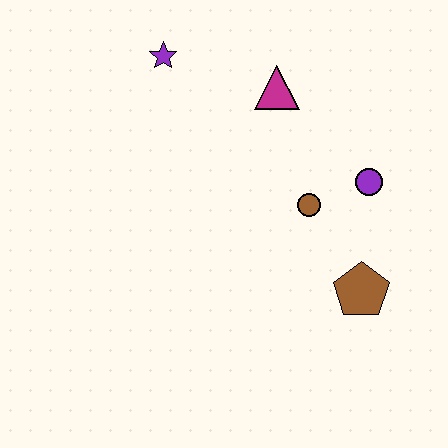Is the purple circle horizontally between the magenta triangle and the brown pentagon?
No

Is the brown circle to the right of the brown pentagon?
No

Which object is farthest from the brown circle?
The purple star is farthest from the brown circle.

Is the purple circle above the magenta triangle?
No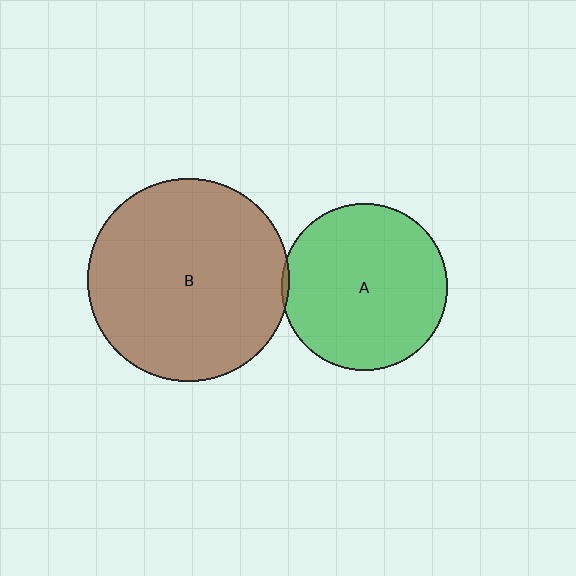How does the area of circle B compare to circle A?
Approximately 1.5 times.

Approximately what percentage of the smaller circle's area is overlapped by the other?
Approximately 5%.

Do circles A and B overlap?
Yes.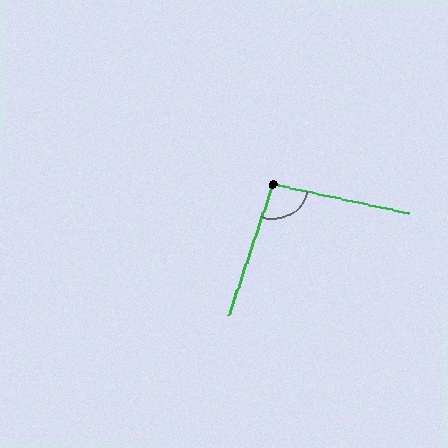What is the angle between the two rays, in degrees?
Approximately 96 degrees.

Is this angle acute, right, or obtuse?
It is obtuse.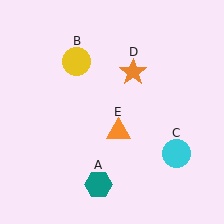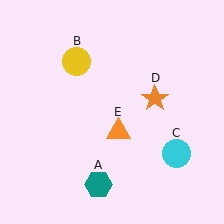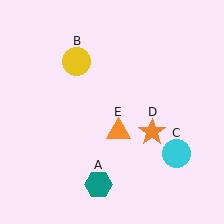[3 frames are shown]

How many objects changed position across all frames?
1 object changed position: orange star (object D).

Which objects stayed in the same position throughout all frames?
Teal hexagon (object A) and yellow circle (object B) and cyan circle (object C) and orange triangle (object E) remained stationary.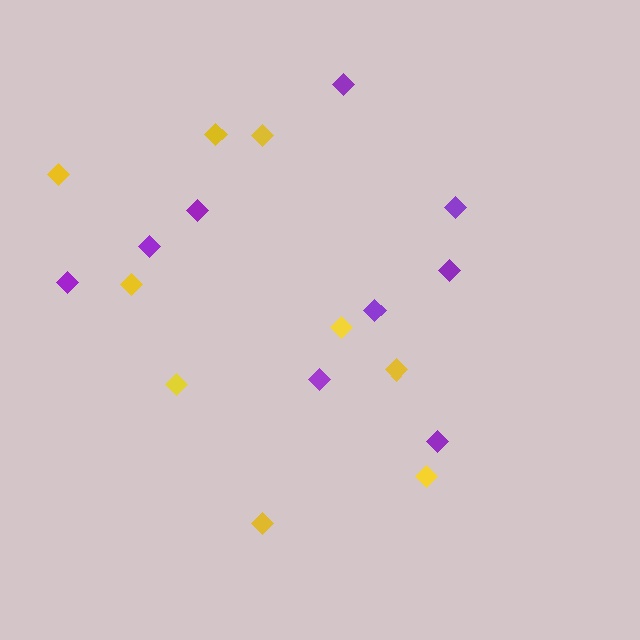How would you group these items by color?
There are 2 groups: one group of yellow diamonds (9) and one group of purple diamonds (9).